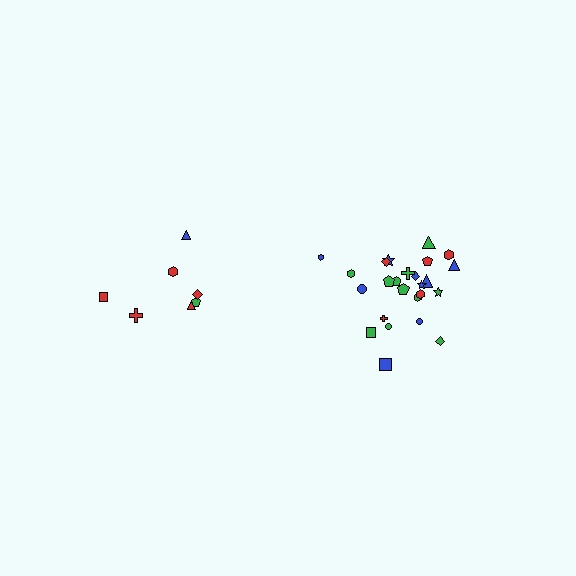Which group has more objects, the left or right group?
The right group.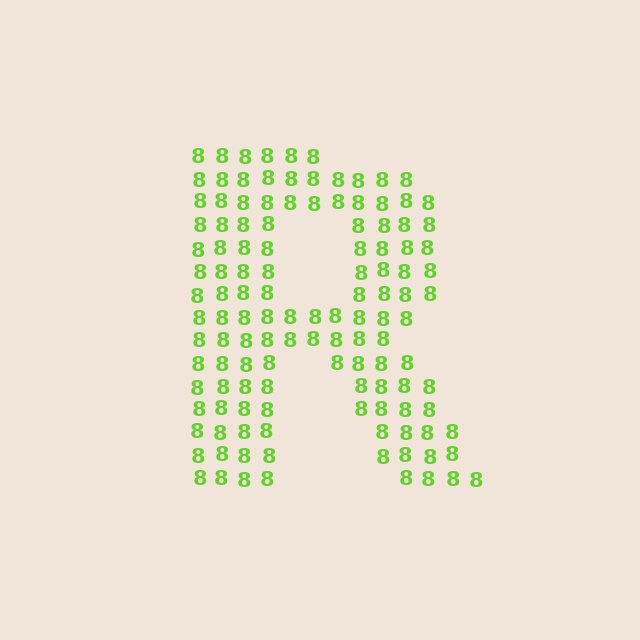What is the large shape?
The large shape is the letter R.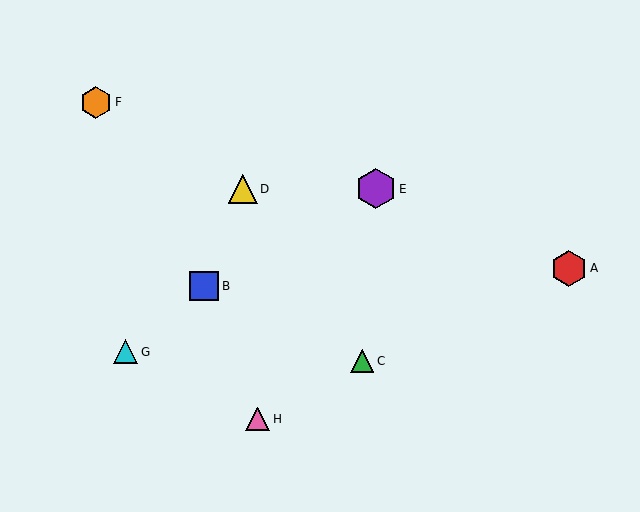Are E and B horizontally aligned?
No, E is at y≈189 and B is at y≈286.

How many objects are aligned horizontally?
2 objects (D, E) are aligned horizontally.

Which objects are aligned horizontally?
Objects D, E are aligned horizontally.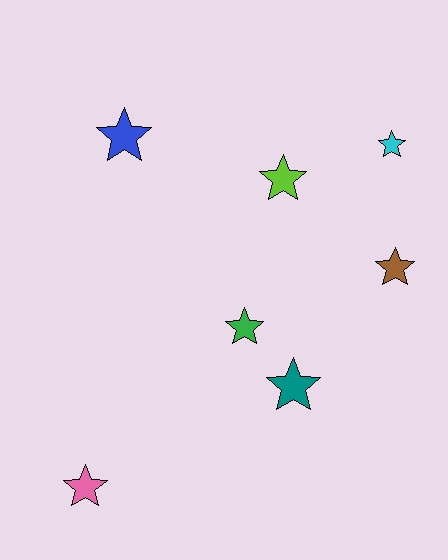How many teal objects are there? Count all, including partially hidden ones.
There is 1 teal object.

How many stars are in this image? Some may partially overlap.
There are 7 stars.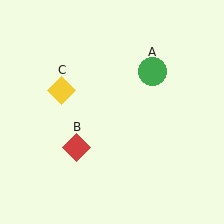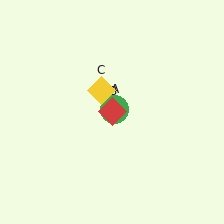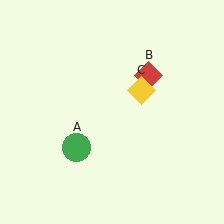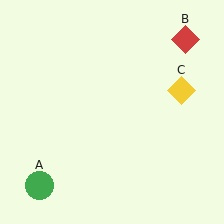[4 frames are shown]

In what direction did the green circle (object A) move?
The green circle (object A) moved down and to the left.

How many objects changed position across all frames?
3 objects changed position: green circle (object A), red diamond (object B), yellow diamond (object C).